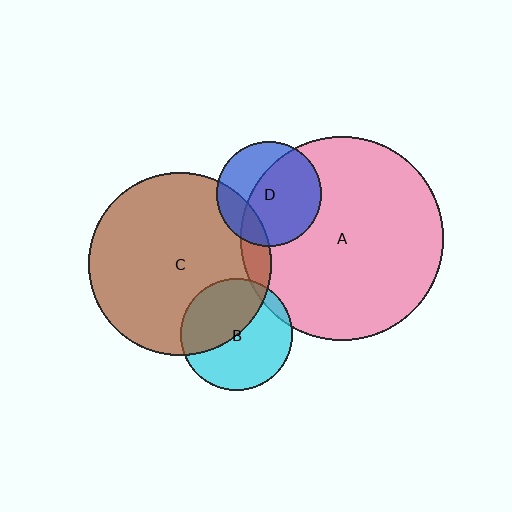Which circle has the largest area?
Circle A (pink).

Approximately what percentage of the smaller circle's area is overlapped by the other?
Approximately 5%.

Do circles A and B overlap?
Yes.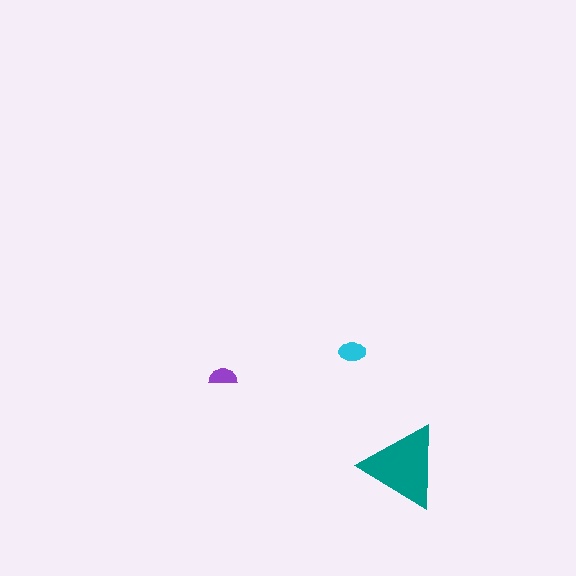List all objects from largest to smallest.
The teal triangle, the cyan ellipse, the purple semicircle.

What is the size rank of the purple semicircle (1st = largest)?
3rd.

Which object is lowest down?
The teal triangle is bottommost.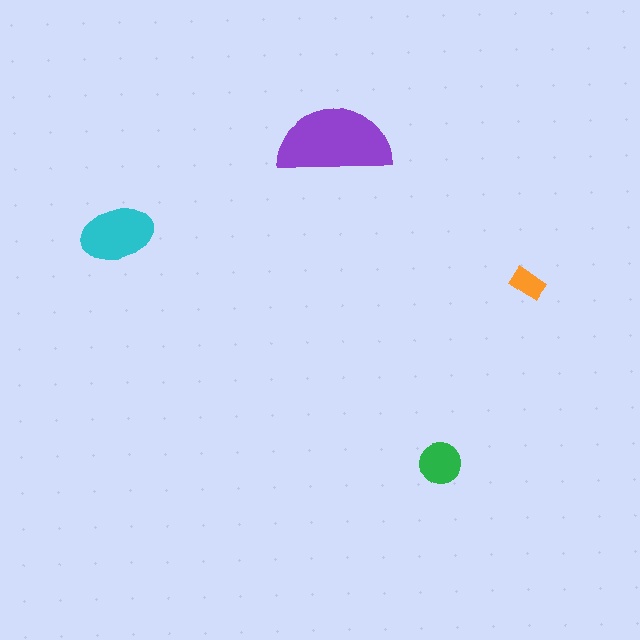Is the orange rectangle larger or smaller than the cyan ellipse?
Smaller.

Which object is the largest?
The purple semicircle.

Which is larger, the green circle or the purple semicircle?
The purple semicircle.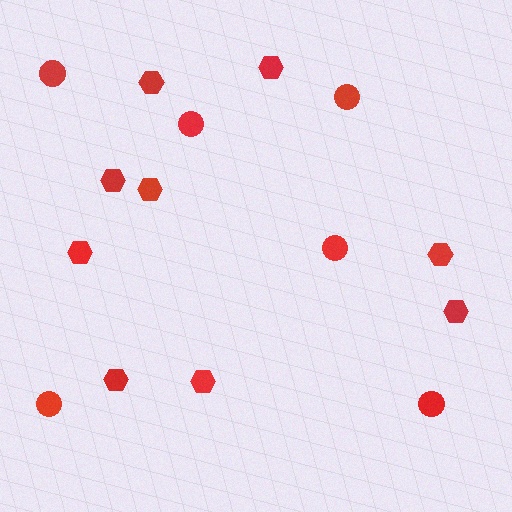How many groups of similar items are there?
There are 2 groups: one group of hexagons (9) and one group of circles (6).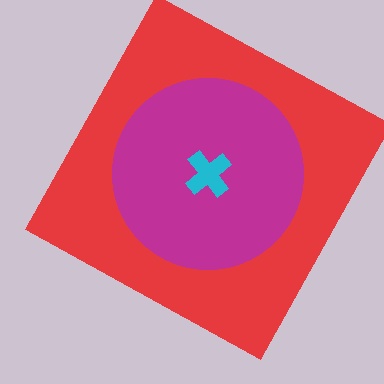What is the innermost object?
The cyan cross.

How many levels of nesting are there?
3.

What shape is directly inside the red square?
The magenta circle.